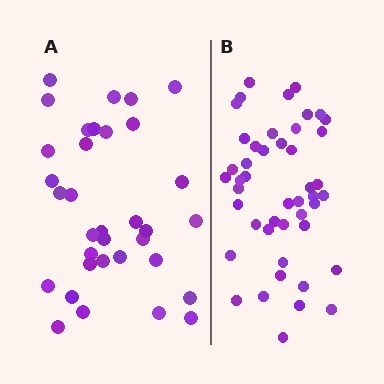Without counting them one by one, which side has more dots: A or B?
Region B (the right region) has more dots.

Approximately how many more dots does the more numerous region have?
Region B has roughly 12 or so more dots than region A.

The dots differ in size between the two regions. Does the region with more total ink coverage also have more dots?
No. Region A has more total ink coverage because its dots are larger, but region B actually contains more individual dots. Total area can be misleading — the number of items is what matters here.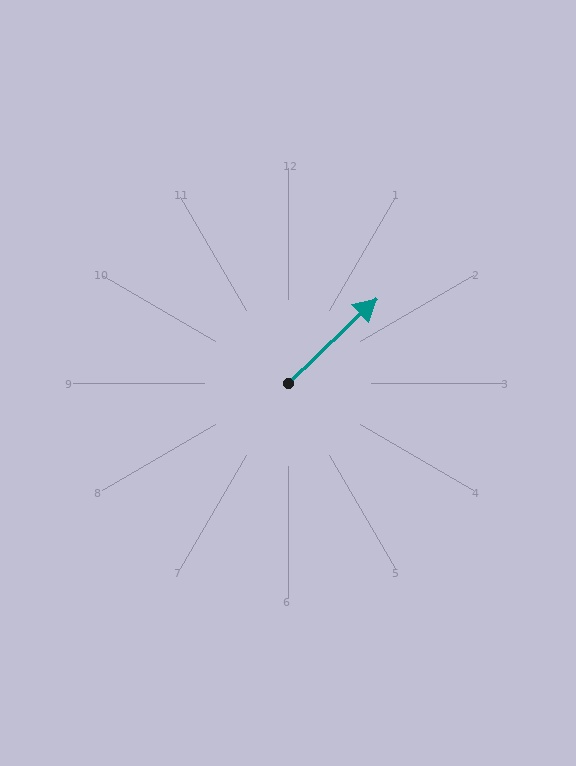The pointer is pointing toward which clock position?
Roughly 2 o'clock.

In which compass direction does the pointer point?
Northeast.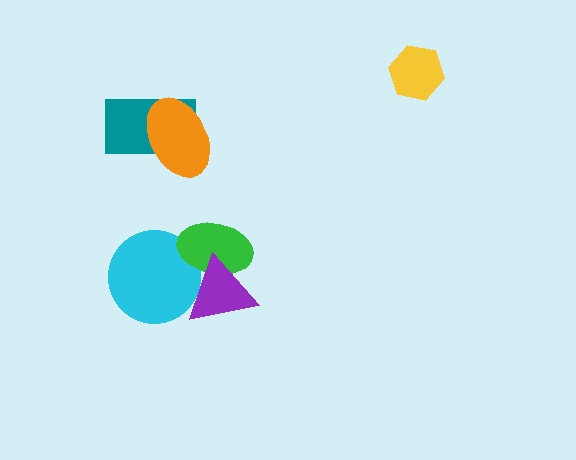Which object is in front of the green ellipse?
The purple triangle is in front of the green ellipse.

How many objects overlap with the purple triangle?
2 objects overlap with the purple triangle.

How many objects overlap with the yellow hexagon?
0 objects overlap with the yellow hexagon.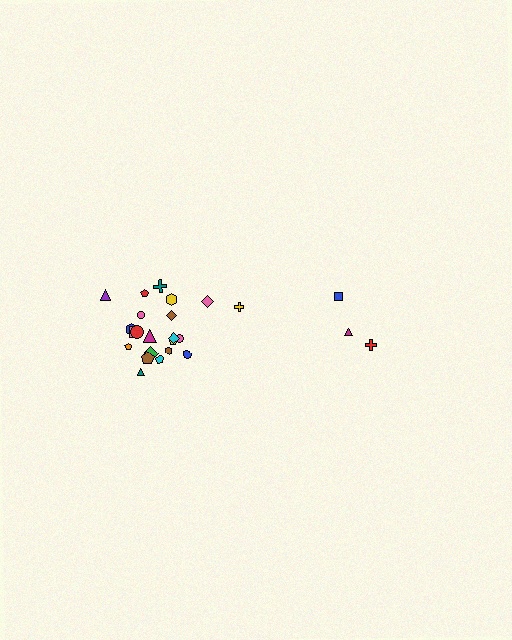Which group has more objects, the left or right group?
The left group.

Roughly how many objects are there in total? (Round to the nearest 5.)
Roughly 25 objects in total.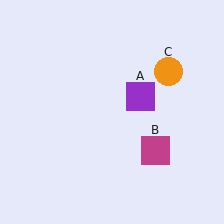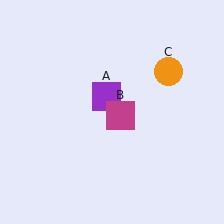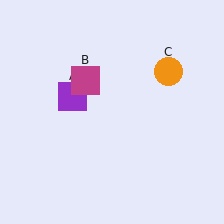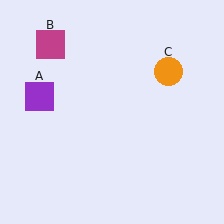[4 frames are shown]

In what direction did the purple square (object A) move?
The purple square (object A) moved left.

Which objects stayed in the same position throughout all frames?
Orange circle (object C) remained stationary.